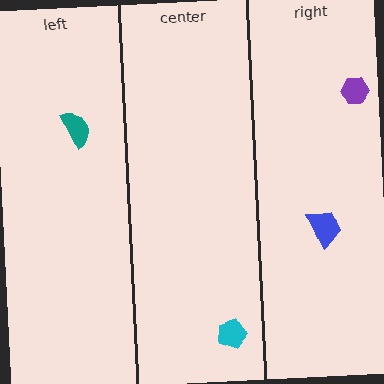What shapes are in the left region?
The teal semicircle.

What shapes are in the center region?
The cyan pentagon.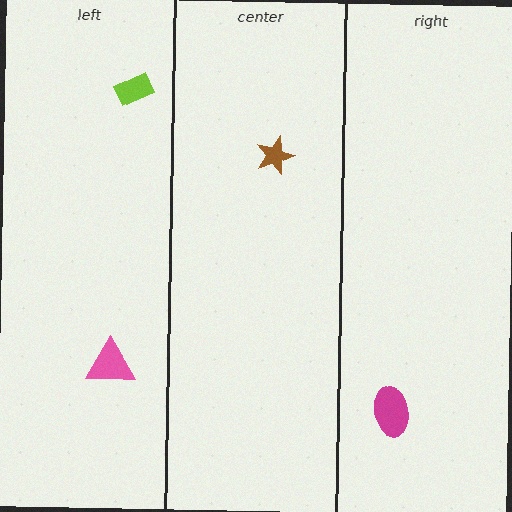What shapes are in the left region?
The lime rectangle, the pink triangle.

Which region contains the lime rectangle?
The left region.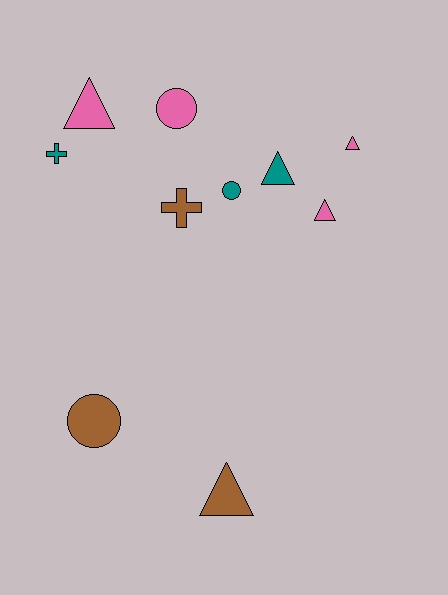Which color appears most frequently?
Pink, with 4 objects.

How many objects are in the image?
There are 10 objects.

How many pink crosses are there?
There are no pink crosses.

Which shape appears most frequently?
Triangle, with 5 objects.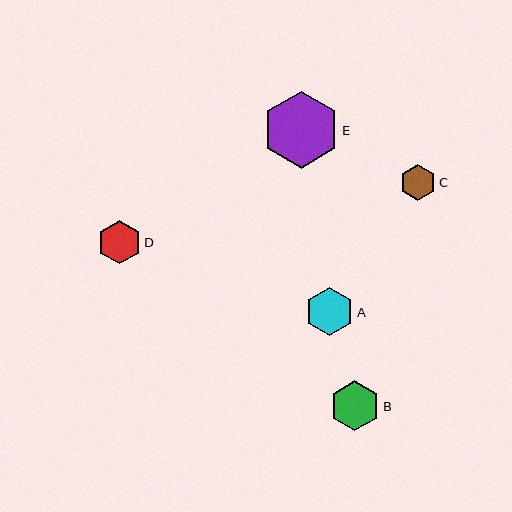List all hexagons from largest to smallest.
From largest to smallest: E, B, A, D, C.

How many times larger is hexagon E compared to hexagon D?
Hexagon E is approximately 1.8 times the size of hexagon D.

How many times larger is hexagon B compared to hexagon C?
Hexagon B is approximately 1.4 times the size of hexagon C.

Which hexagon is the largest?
Hexagon E is the largest with a size of approximately 77 pixels.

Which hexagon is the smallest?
Hexagon C is the smallest with a size of approximately 36 pixels.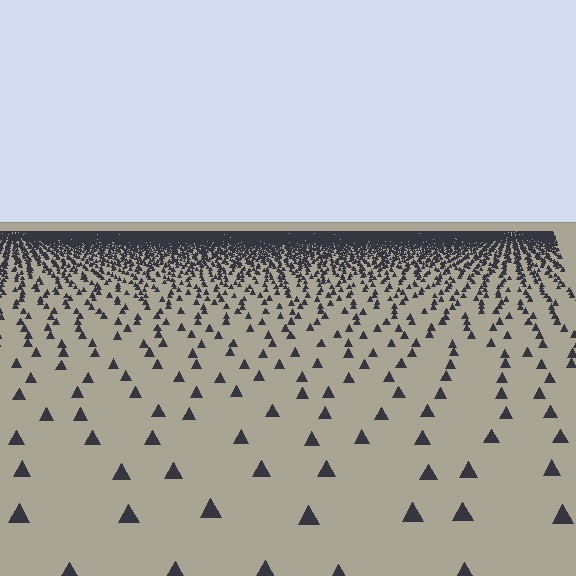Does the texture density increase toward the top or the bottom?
Density increases toward the top.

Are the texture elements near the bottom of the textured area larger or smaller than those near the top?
Larger. Near the bottom, elements are closer to the viewer and appear at a bigger on-screen size.